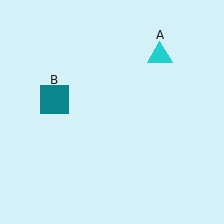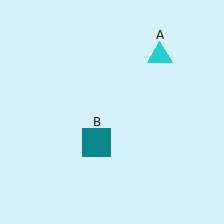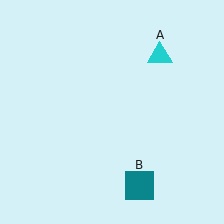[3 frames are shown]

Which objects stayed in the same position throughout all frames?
Cyan triangle (object A) remained stationary.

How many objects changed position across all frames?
1 object changed position: teal square (object B).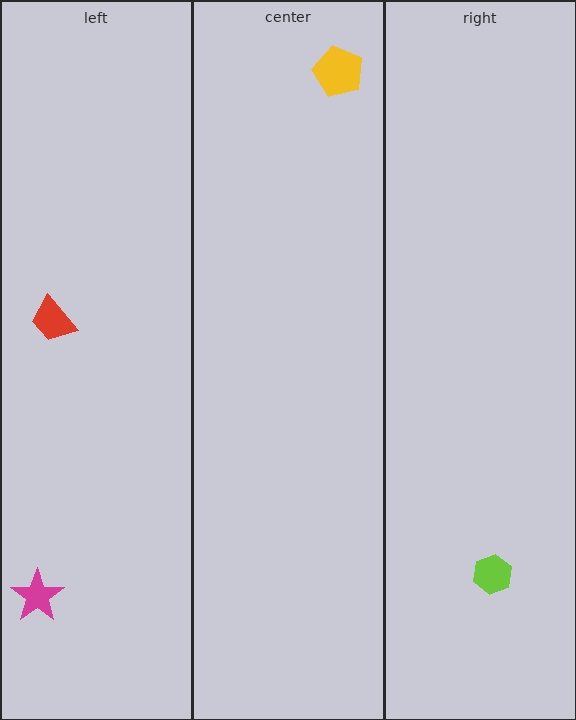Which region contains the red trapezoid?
The left region.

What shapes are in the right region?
The lime hexagon.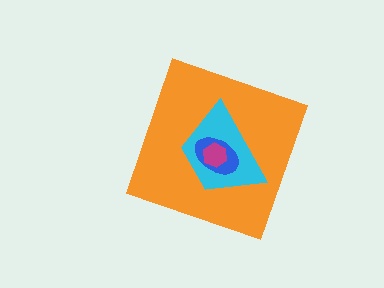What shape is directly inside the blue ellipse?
The magenta hexagon.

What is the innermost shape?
The magenta hexagon.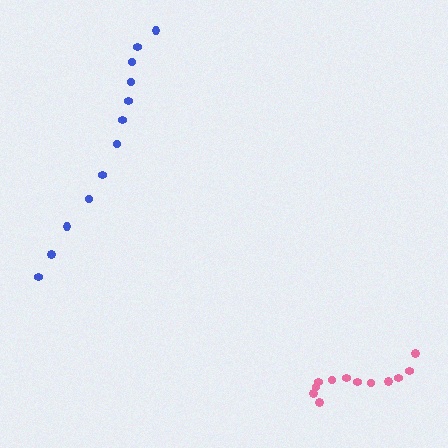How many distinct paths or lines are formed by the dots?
There are 2 distinct paths.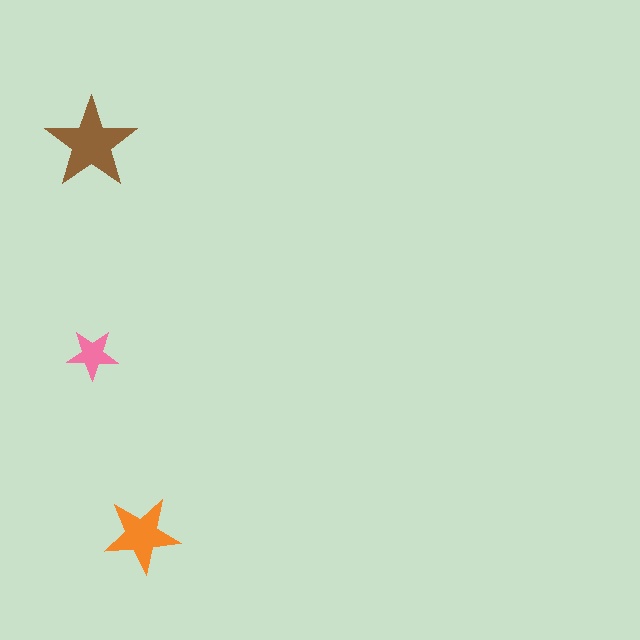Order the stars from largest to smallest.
the brown one, the orange one, the pink one.